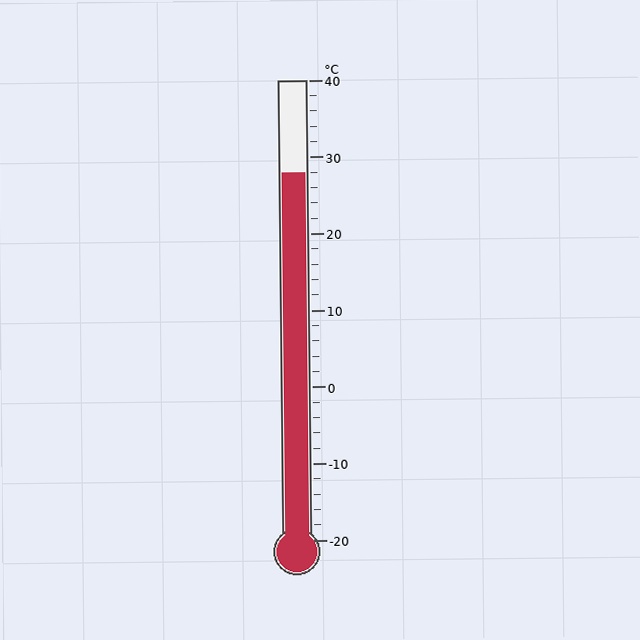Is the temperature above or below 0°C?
The temperature is above 0°C.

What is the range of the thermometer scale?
The thermometer scale ranges from -20°C to 40°C.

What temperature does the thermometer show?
The thermometer shows approximately 28°C.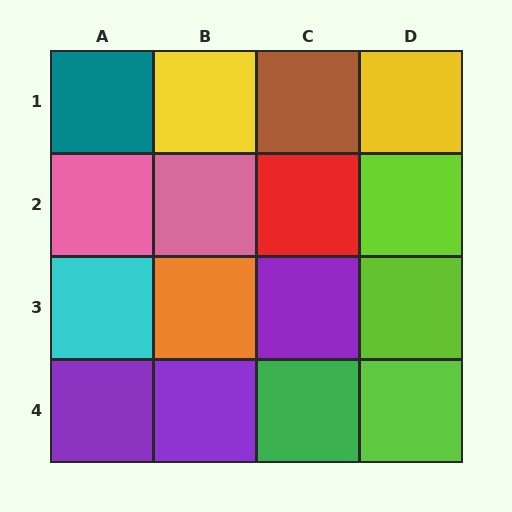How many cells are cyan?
1 cell is cyan.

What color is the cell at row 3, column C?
Purple.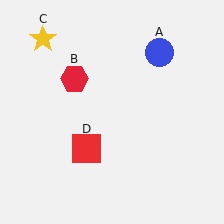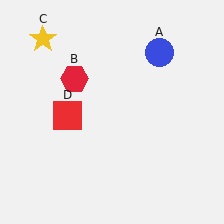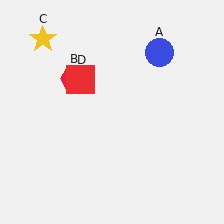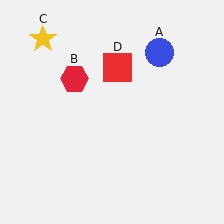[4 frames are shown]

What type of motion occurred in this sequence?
The red square (object D) rotated clockwise around the center of the scene.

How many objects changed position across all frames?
1 object changed position: red square (object D).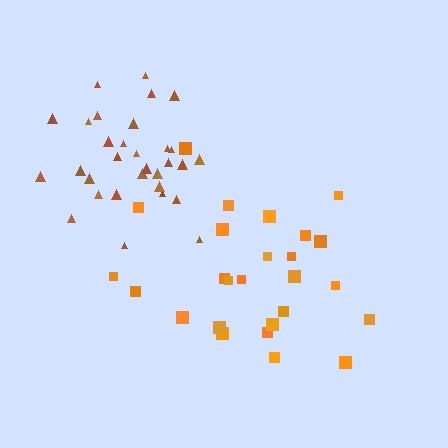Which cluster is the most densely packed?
Brown.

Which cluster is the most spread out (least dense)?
Orange.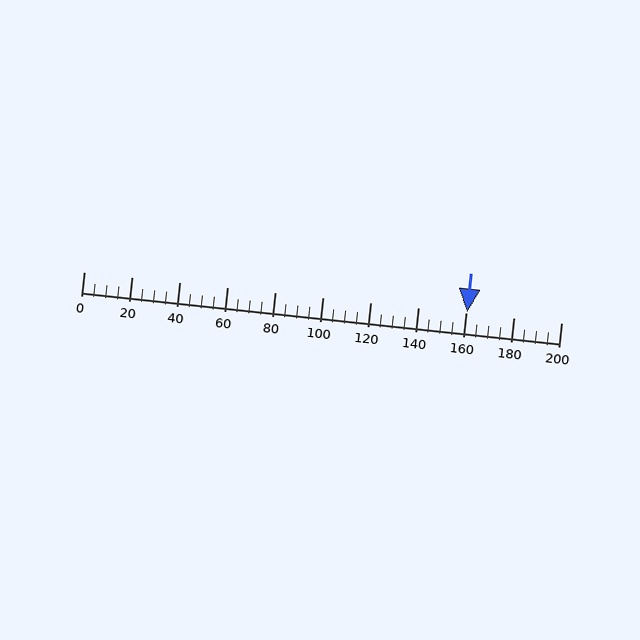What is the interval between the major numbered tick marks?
The major tick marks are spaced 20 units apart.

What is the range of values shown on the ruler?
The ruler shows values from 0 to 200.